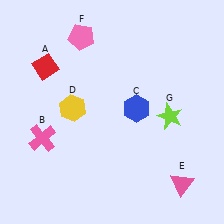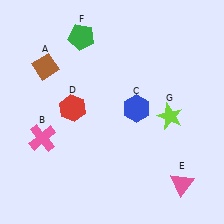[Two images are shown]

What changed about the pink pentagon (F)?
In Image 1, F is pink. In Image 2, it changed to green.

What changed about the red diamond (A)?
In Image 1, A is red. In Image 2, it changed to brown.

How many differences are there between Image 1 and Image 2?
There are 3 differences between the two images.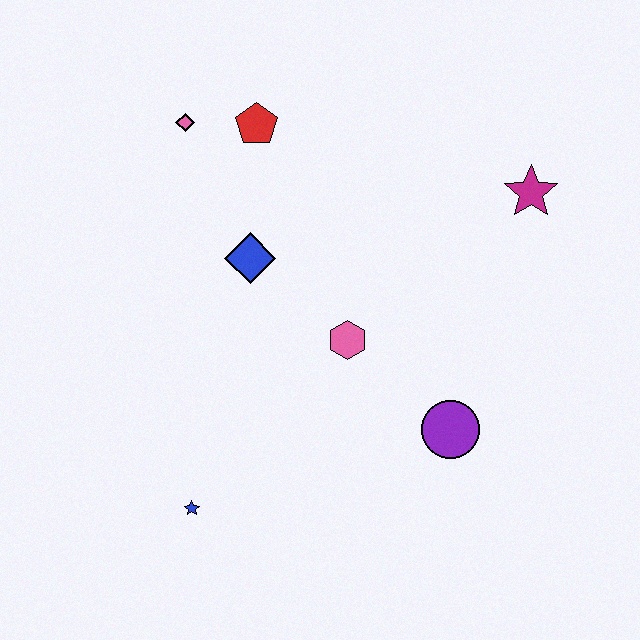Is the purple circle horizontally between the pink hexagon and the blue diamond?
No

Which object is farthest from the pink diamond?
The purple circle is farthest from the pink diamond.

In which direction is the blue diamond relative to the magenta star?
The blue diamond is to the left of the magenta star.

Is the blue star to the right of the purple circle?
No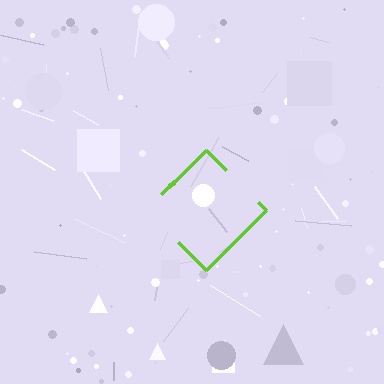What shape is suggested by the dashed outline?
The dashed outline suggests a diamond.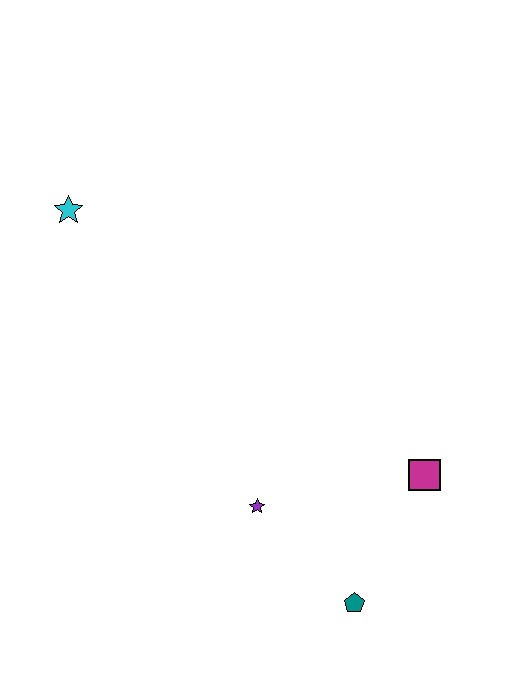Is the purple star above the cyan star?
No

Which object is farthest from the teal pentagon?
The cyan star is farthest from the teal pentagon.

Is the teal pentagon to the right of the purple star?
Yes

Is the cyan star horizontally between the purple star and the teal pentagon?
No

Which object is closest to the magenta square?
The teal pentagon is closest to the magenta square.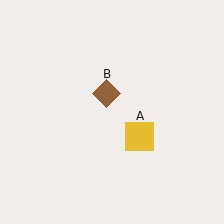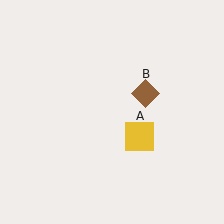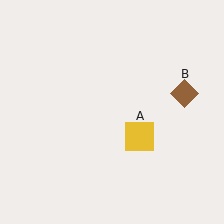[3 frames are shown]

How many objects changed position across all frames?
1 object changed position: brown diamond (object B).